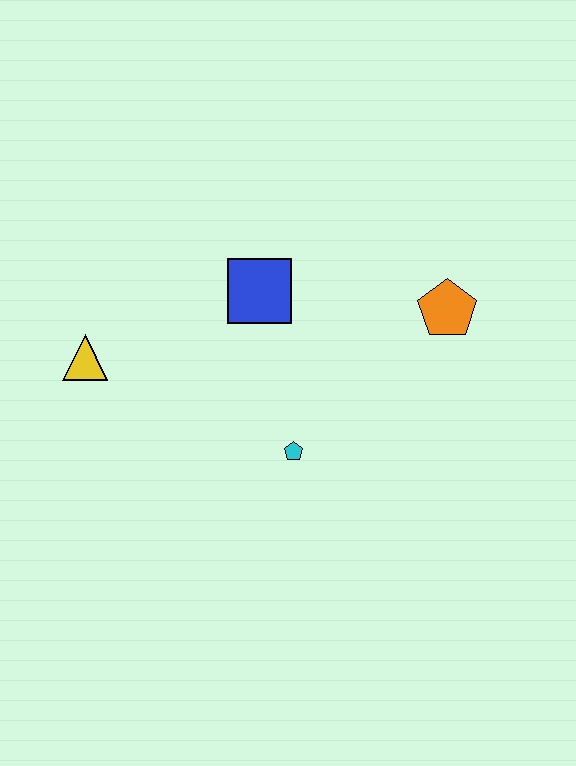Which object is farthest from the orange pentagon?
The yellow triangle is farthest from the orange pentagon.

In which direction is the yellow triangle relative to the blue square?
The yellow triangle is to the left of the blue square.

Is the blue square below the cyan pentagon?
No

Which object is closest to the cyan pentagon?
The blue square is closest to the cyan pentagon.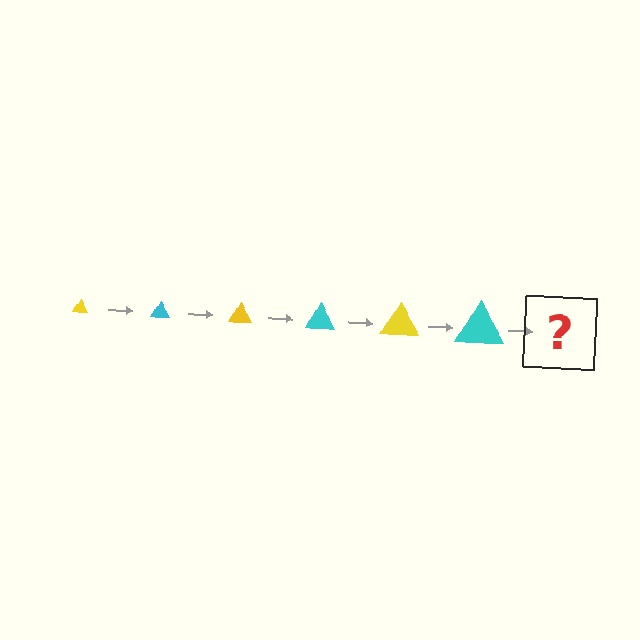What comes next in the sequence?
The next element should be a yellow triangle, larger than the previous one.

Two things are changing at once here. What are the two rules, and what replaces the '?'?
The two rules are that the triangle grows larger each step and the color cycles through yellow and cyan. The '?' should be a yellow triangle, larger than the previous one.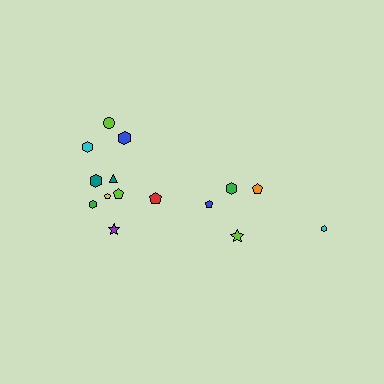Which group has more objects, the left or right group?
The left group.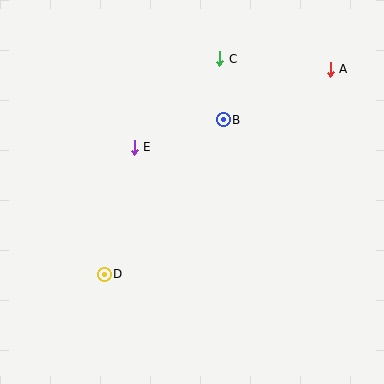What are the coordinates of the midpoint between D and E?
The midpoint between D and E is at (119, 211).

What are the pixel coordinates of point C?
Point C is at (220, 59).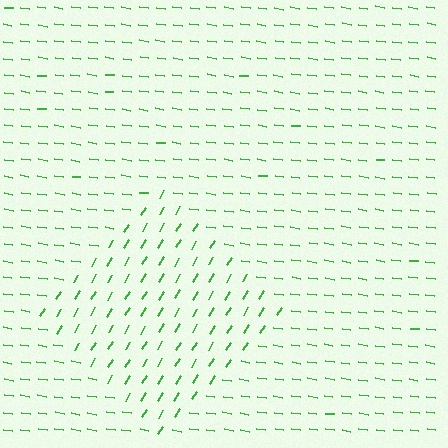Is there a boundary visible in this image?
Yes, there is a texture boundary formed by a change in line orientation.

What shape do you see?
I see a diamond.